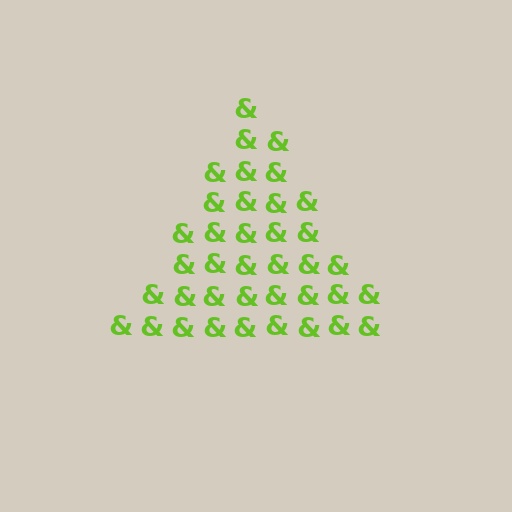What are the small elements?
The small elements are ampersands.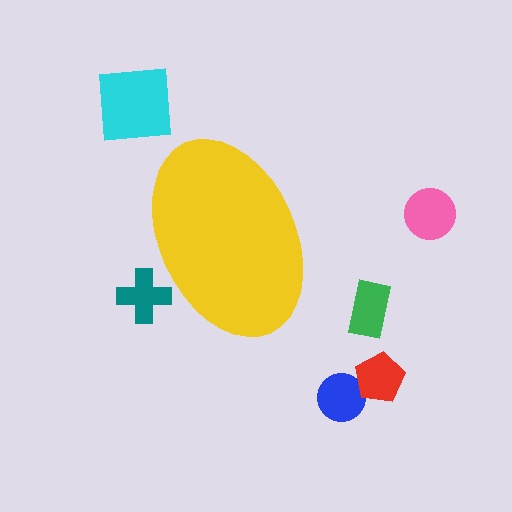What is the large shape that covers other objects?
A yellow ellipse.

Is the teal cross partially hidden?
Yes, the teal cross is partially hidden behind the yellow ellipse.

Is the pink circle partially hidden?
No, the pink circle is fully visible.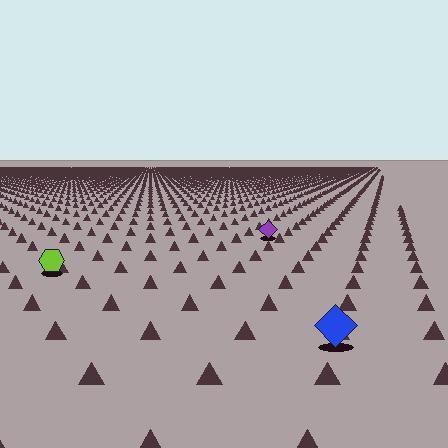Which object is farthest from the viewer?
The purple diamond is farthest from the viewer. It appears smaller and the ground texture around it is denser.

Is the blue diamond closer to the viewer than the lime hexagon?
Yes. The blue diamond is closer — you can tell from the texture gradient: the ground texture is coarser near it.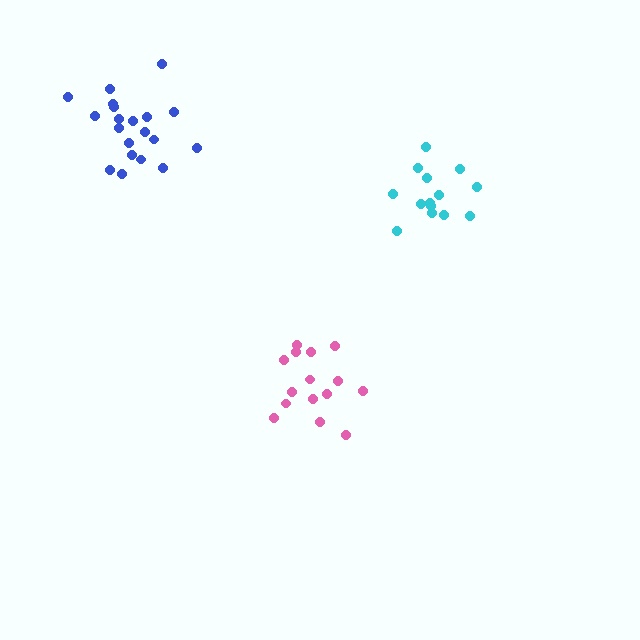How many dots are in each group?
Group 1: 14 dots, Group 2: 15 dots, Group 3: 20 dots (49 total).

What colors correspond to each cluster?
The clusters are colored: cyan, pink, blue.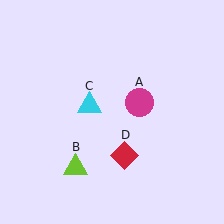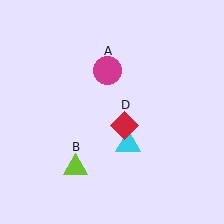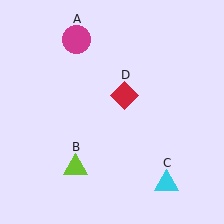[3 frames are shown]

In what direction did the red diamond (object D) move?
The red diamond (object D) moved up.